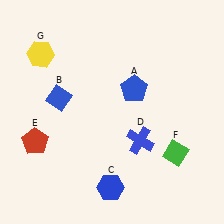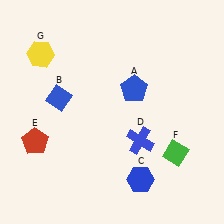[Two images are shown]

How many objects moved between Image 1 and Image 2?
1 object moved between the two images.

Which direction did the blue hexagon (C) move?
The blue hexagon (C) moved right.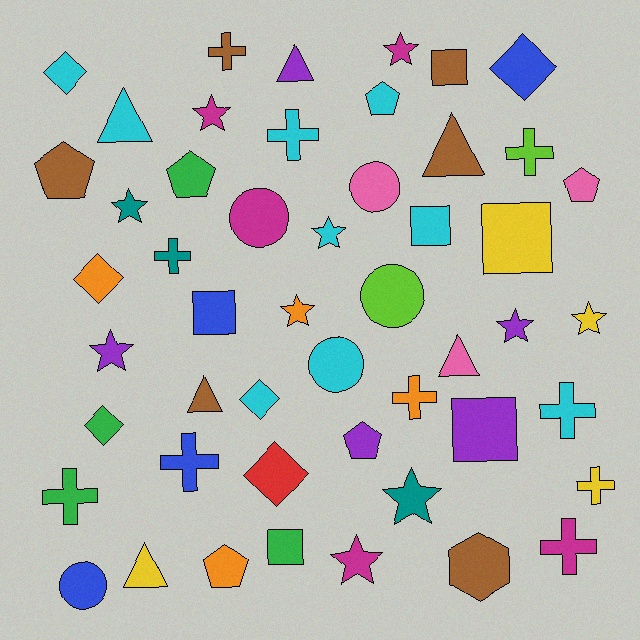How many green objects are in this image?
There are 4 green objects.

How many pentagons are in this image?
There are 6 pentagons.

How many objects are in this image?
There are 50 objects.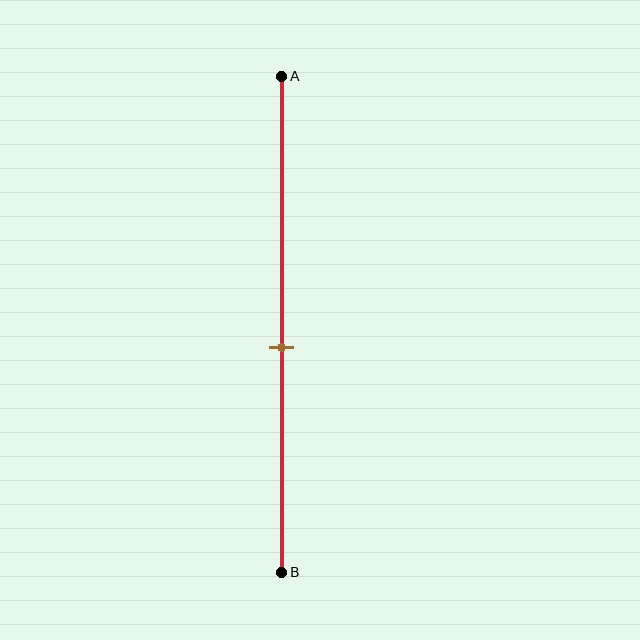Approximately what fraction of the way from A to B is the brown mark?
The brown mark is approximately 55% of the way from A to B.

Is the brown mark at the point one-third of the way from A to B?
No, the mark is at about 55% from A, not at the 33% one-third point.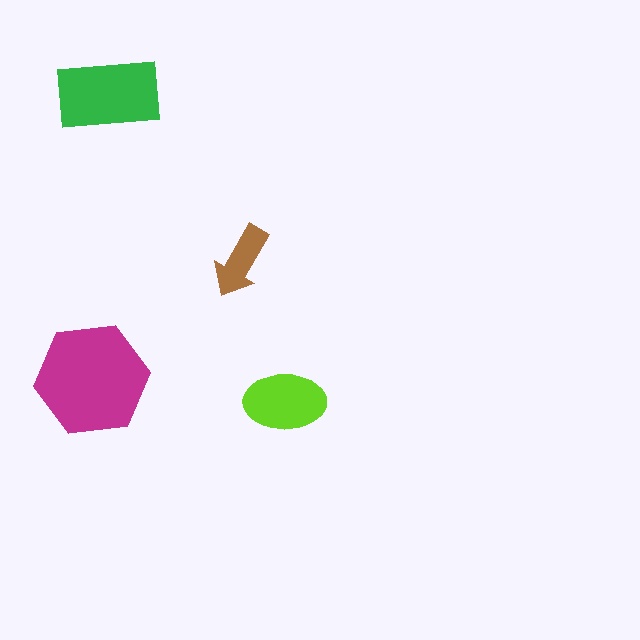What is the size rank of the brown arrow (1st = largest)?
4th.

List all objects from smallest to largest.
The brown arrow, the lime ellipse, the green rectangle, the magenta hexagon.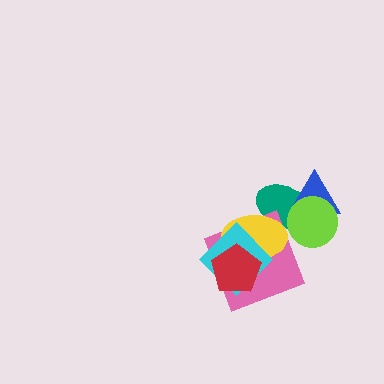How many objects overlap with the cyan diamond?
3 objects overlap with the cyan diamond.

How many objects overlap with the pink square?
4 objects overlap with the pink square.